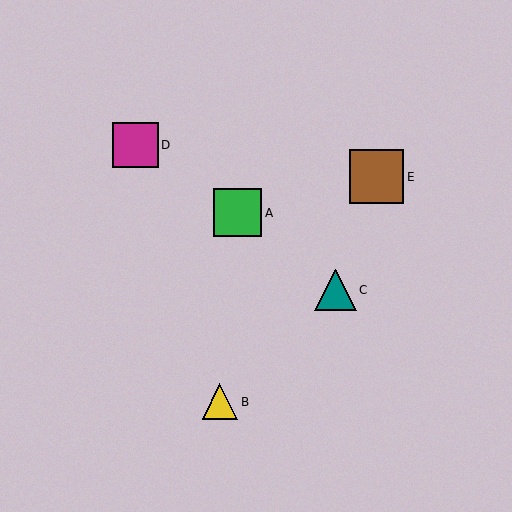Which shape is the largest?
The brown square (labeled E) is the largest.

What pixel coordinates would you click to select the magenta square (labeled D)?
Click at (135, 145) to select the magenta square D.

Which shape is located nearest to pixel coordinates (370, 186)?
The brown square (labeled E) at (377, 177) is nearest to that location.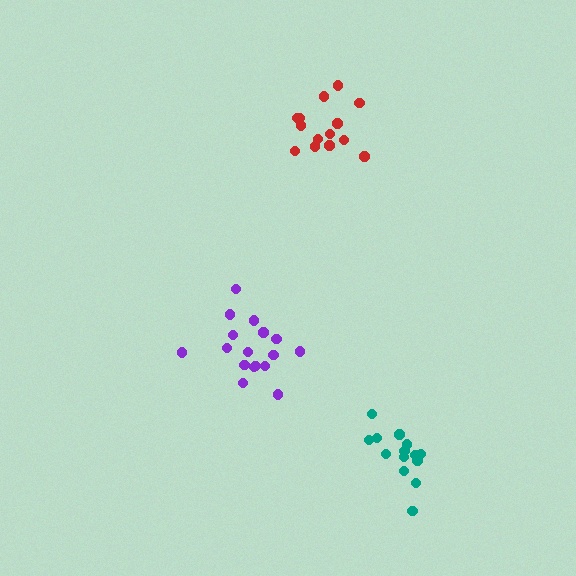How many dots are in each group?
Group 1: 14 dots, Group 2: 14 dots, Group 3: 17 dots (45 total).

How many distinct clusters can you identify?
There are 3 distinct clusters.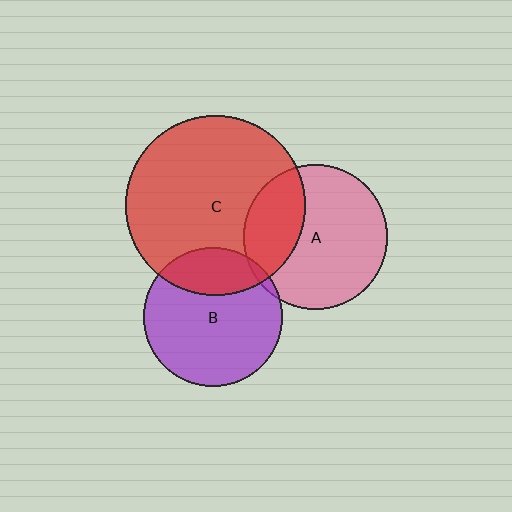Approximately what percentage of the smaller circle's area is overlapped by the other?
Approximately 5%.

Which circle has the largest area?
Circle C (red).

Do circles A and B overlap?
Yes.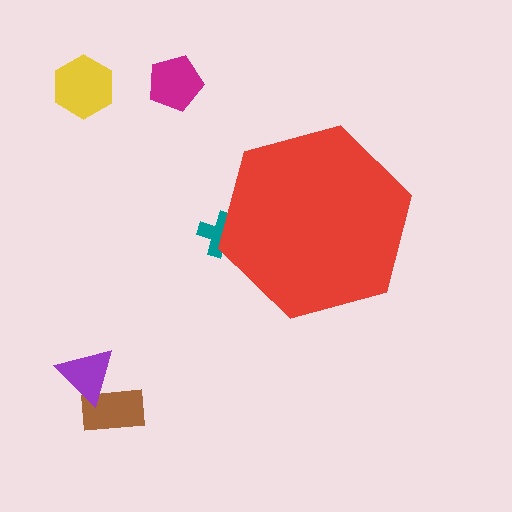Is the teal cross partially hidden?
Yes, the teal cross is partially hidden behind the red hexagon.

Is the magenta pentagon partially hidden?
No, the magenta pentagon is fully visible.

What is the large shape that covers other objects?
A red hexagon.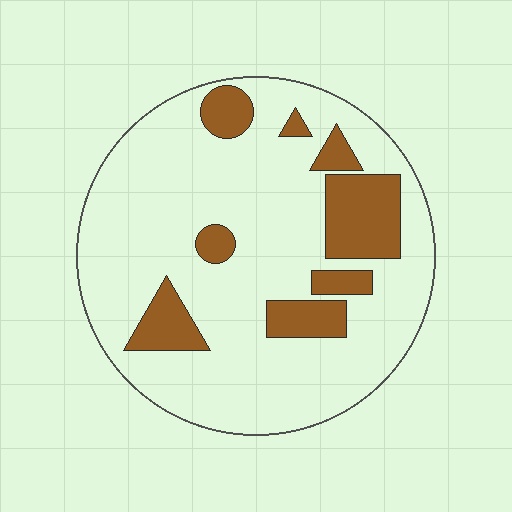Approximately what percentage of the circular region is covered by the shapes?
Approximately 20%.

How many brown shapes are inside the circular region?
8.